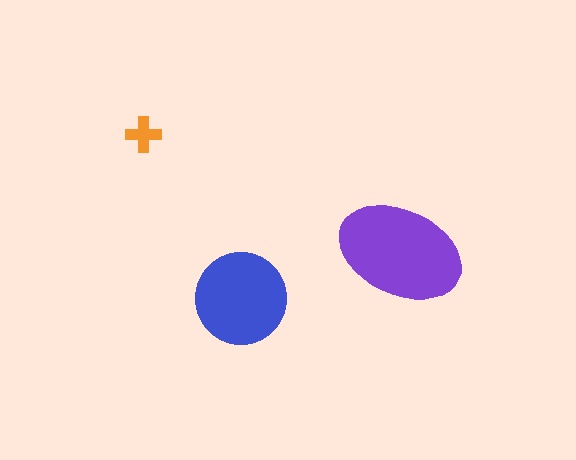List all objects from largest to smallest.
The purple ellipse, the blue circle, the orange cross.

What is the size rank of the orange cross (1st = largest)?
3rd.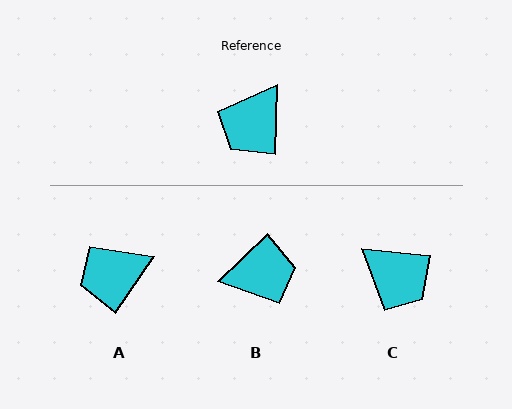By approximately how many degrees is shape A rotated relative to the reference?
Approximately 32 degrees clockwise.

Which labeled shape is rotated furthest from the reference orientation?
B, about 136 degrees away.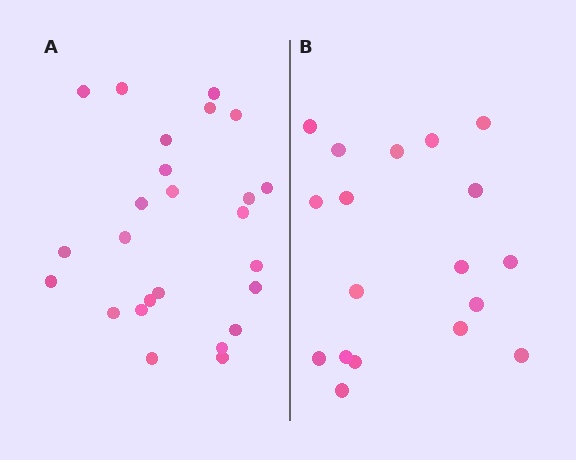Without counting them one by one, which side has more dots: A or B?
Region A (the left region) has more dots.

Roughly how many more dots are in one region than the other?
Region A has roughly 8 or so more dots than region B.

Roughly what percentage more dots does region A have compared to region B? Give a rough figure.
About 40% more.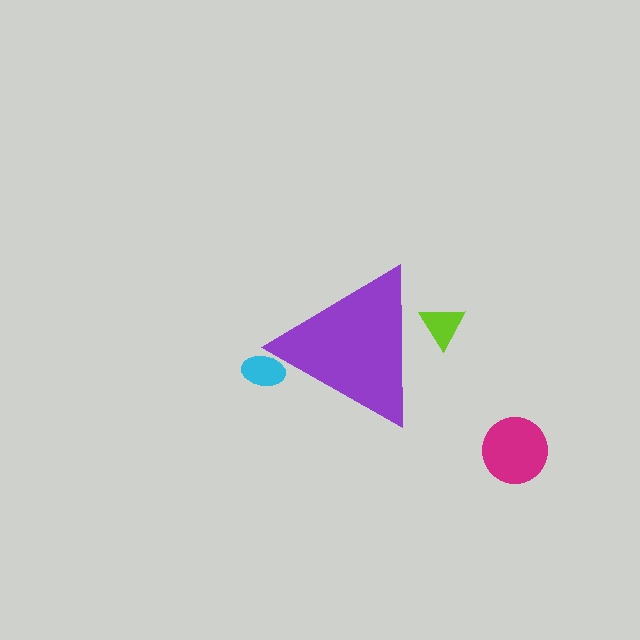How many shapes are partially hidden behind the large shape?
2 shapes are partially hidden.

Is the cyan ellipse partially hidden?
Yes, the cyan ellipse is partially hidden behind the purple triangle.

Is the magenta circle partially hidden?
No, the magenta circle is fully visible.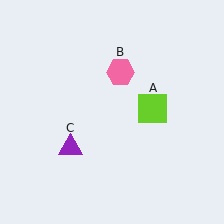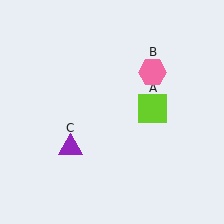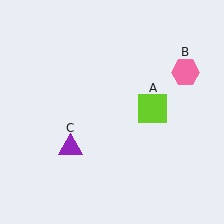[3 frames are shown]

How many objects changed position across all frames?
1 object changed position: pink hexagon (object B).